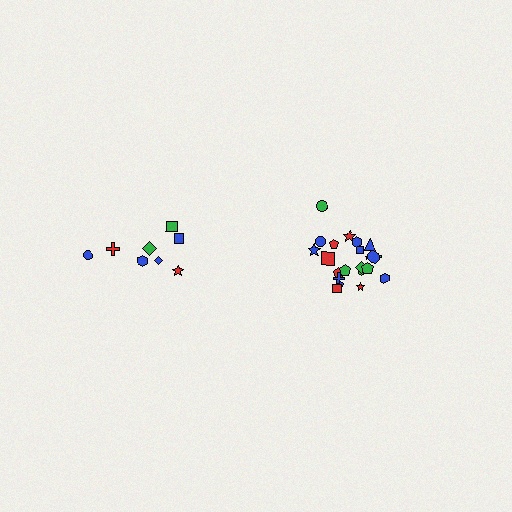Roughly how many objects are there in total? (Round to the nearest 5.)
Roughly 30 objects in total.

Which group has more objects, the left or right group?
The right group.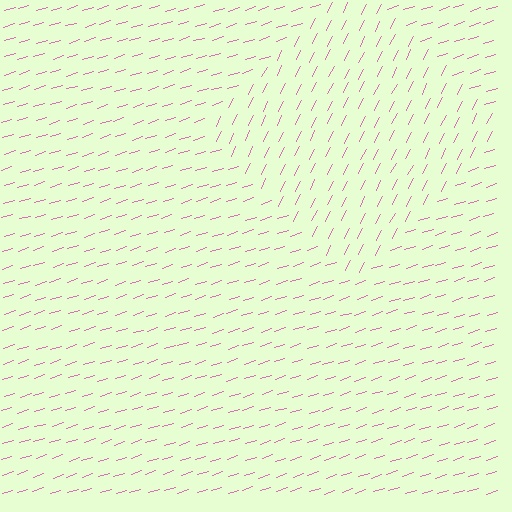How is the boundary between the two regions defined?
The boundary is defined purely by a change in line orientation (approximately 45 degrees difference). All lines are the same color and thickness.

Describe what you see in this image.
The image is filled with small pink line segments. A diamond region in the image has lines oriented differently from the surrounding lines, creating a visible texture boundary.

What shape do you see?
I see a diamond.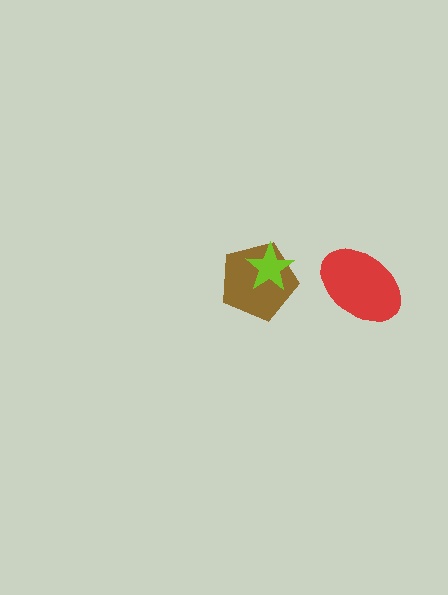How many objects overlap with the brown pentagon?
1 object overlaps with the brown pentagon.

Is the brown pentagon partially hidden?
Yes, it is partially covered by another shape.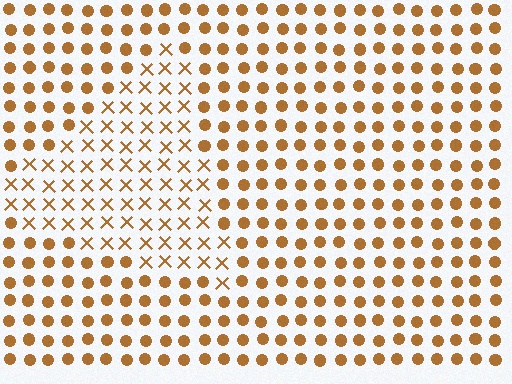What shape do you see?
I see a triangle.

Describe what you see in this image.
The image is filled with small brown elements arranged in a uniform grid. A triangle-shaped region contains X marks, while the surrounding area contains circles. The boundary is defined purely by the change in element shape.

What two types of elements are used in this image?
The image uses X marks inside the triangle region and circles outside it.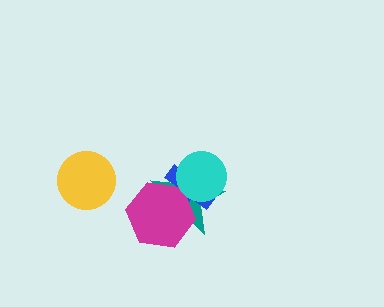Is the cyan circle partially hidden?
No, no other shape covers it.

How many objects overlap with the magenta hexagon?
2 objects overlap with the magenta hexagon.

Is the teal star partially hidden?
Yes, it is partially covered by another shape.